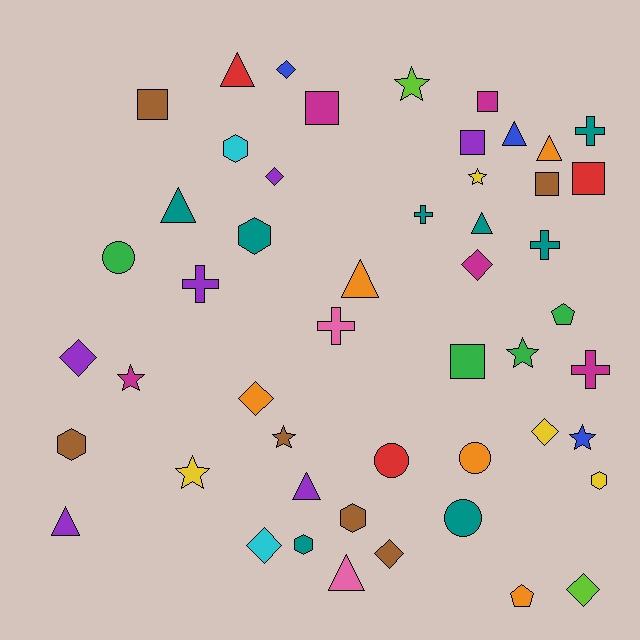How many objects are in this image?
There are 50 objects.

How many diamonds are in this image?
There are 9 diamonds.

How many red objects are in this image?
There are 3 red objects.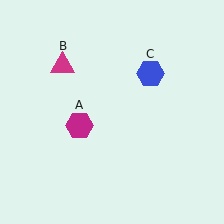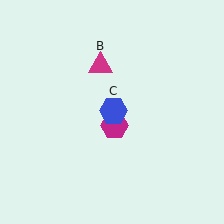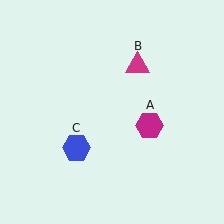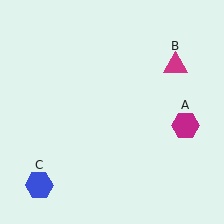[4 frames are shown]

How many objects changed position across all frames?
3 objects changed position: magenta hexagon (object A), magenta triangle (object B), blue hexagon (object C).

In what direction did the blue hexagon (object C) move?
The blue hexagon (object C) moved down and to the left.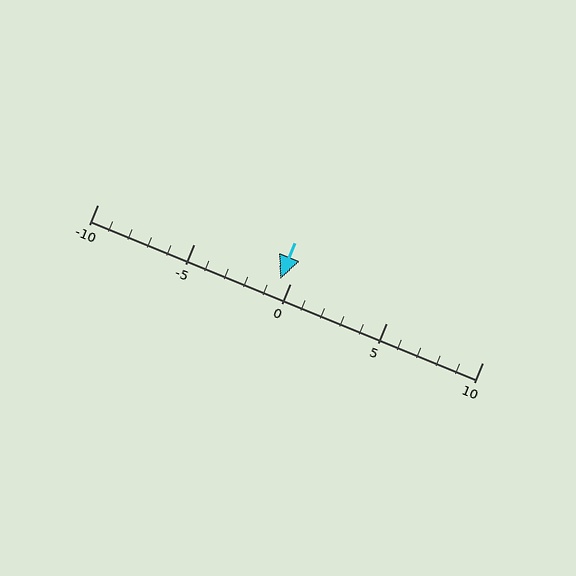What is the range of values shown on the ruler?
The ruler shows values from -10 to 10.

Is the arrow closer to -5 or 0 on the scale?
The arrow is closer to 0.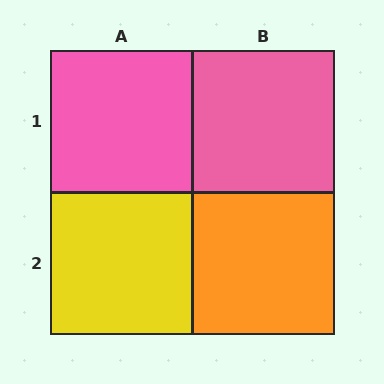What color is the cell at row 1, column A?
Pink.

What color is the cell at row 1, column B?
Pink.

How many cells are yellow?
1 cell is yellow.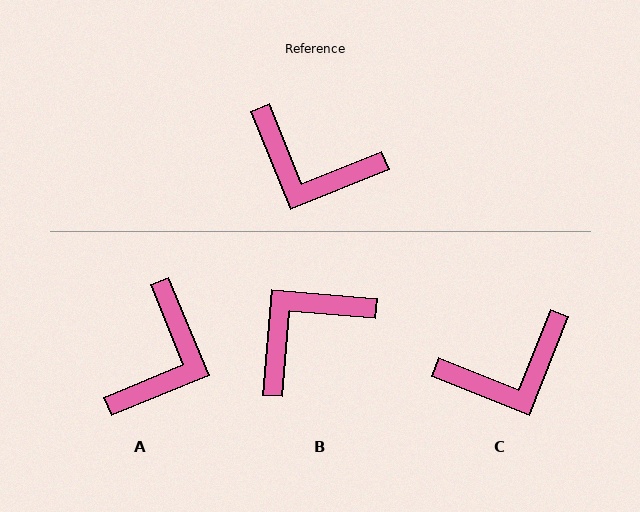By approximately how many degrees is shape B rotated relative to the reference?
Approximately 117 degrees clockwise.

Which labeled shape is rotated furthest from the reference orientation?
B, about 117 degrees away.